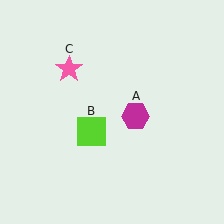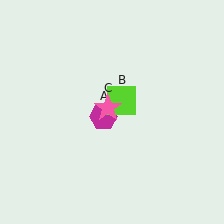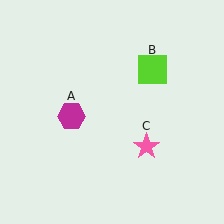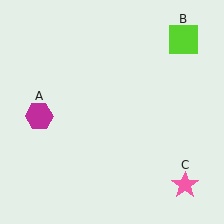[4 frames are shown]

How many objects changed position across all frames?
3 objects changed position: magenta hexagon (object A), lime square (object B), pink star (object C).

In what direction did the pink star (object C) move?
The pink star (object C) moved down and to the right.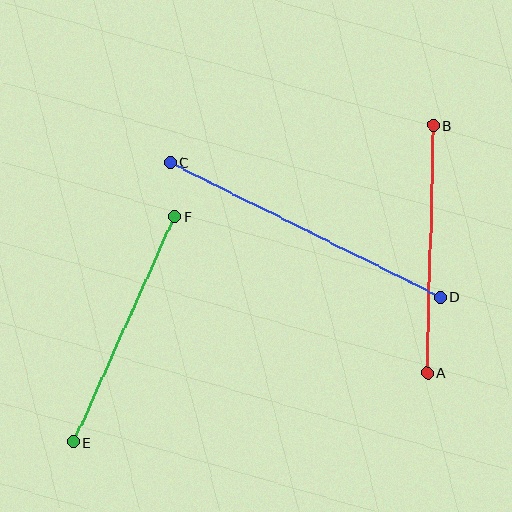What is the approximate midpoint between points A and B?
The midpoint is at approximately (430, 249) pixels.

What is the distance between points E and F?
The distance is approximately 247 pixels.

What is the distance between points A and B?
The distance is approximately 247 pixels.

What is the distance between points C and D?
The distance is approximately 302 pixels.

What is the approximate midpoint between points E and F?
The midpoint is at approximately (124, 329) pixels.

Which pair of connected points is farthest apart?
Points C and D are farthest apart.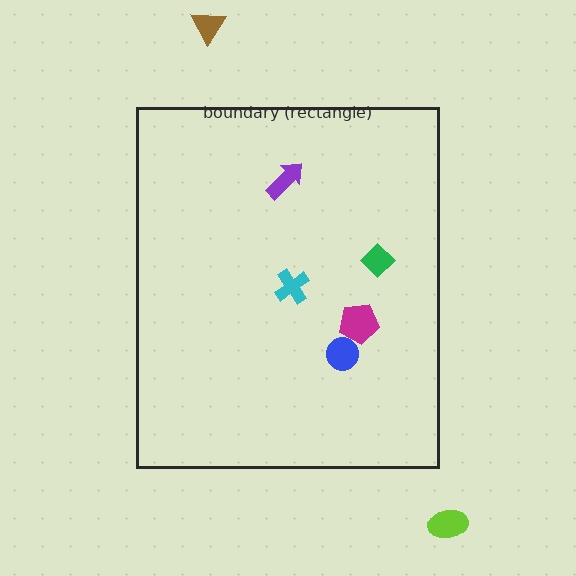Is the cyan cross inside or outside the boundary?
Inside.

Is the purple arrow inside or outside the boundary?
Inside.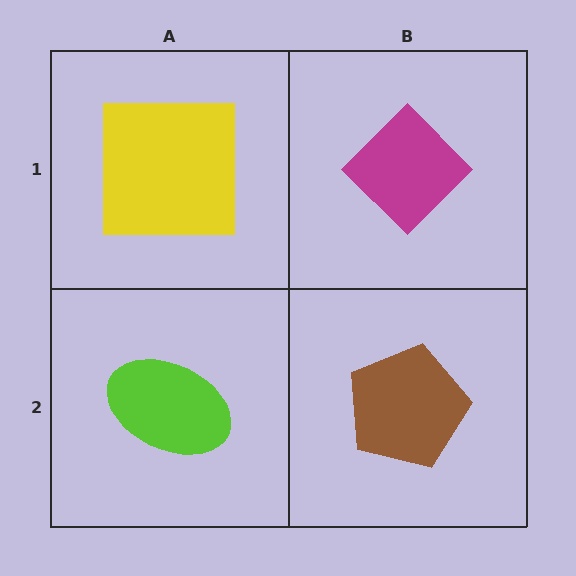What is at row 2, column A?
A lime ellipse.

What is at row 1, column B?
A magenta diamond.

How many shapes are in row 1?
2 shapes.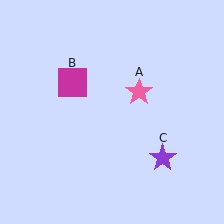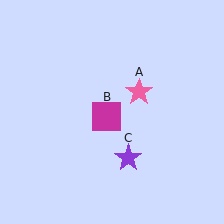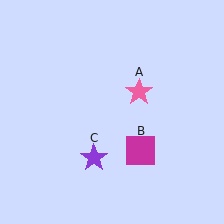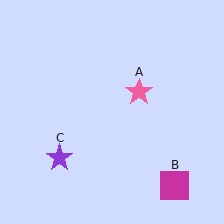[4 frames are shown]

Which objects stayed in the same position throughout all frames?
Pink star (object A) remained stationary.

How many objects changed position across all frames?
2 objects changed position: magenta square (object B), purple star (object C).